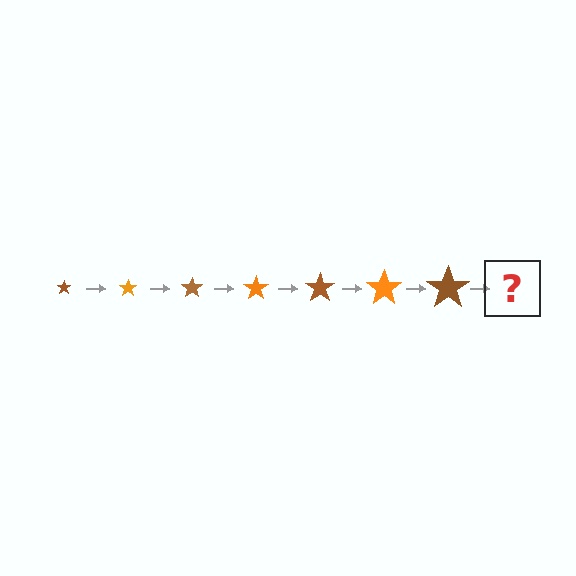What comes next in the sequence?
The next element should be an orange star, larger than the previous one.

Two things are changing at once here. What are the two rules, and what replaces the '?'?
The two rules are that the star grows larger each step and the color cycles through brown and orange. The '?' should be an orange star, larger than the previous one.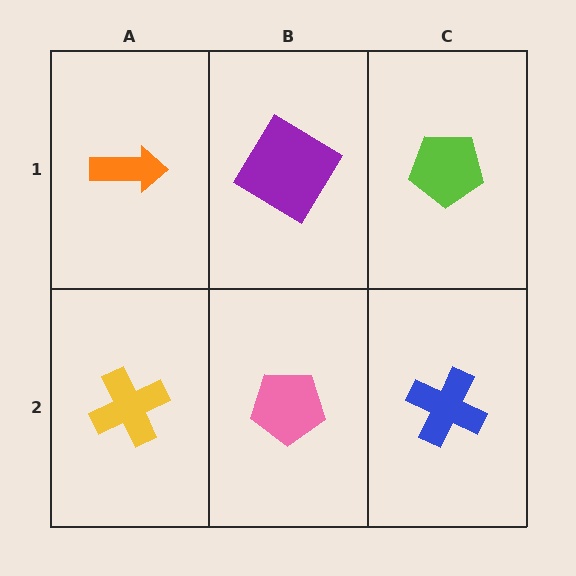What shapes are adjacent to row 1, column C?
A blue cross (row 2, column C), a purple diamond (row 1, column B).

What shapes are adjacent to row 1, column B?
A pink pentagon (row 2, column B), an orange arrow (row 1, column A), a lime pentagon (row 1, column C).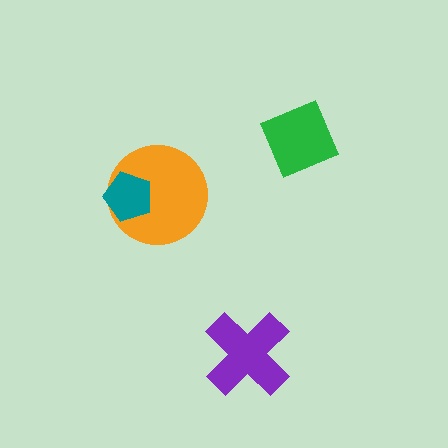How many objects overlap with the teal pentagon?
1 object overlaps with the teal pentagon.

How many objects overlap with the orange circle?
1 object overlaps with the orange circle.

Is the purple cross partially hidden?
No, no other shape covers it.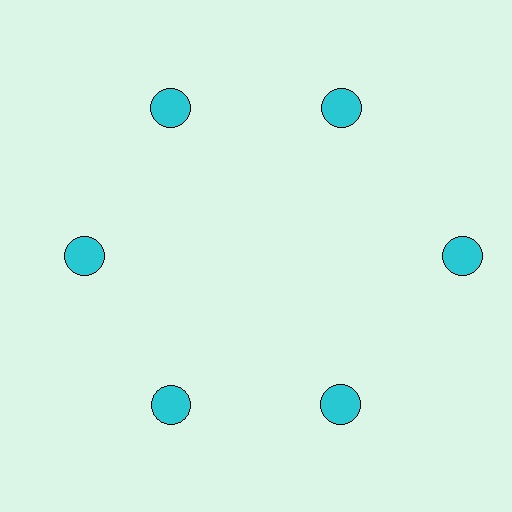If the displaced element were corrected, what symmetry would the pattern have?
It would have 6-fold rotational symmetry — the pattern would map onto itself every 60 degrees.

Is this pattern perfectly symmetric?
No. The 6 cyan circles are arranged in a ring, but one element near the 3 o'clock position is pushed outward from the center, breaking the 6-fold rotational symmetry.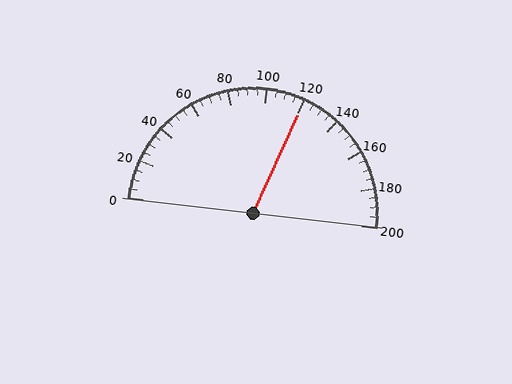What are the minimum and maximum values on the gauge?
The gauge ranges from 0 to 200.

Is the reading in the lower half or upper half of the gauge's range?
The reading is in the upper half of the range (0 to 200).